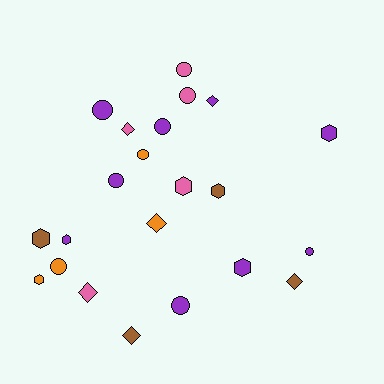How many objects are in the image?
There are 22 objects.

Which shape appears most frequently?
Circle, with 9 objects.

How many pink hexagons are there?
There is 1 pink hexagon.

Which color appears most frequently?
Purple, with 9 objects.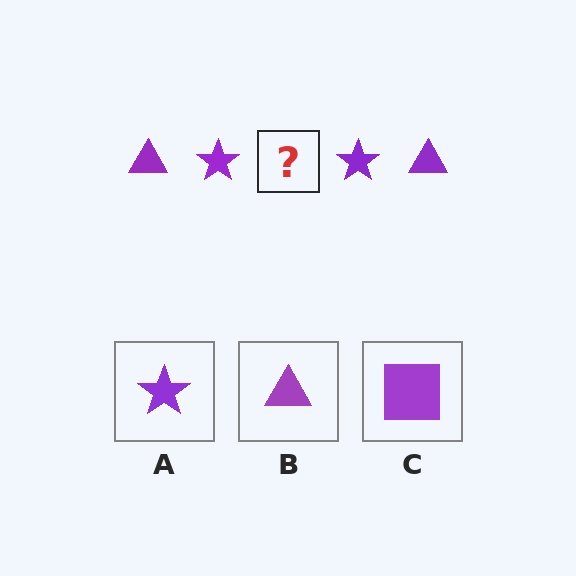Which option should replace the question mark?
Option B.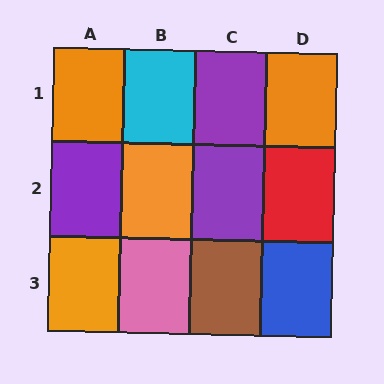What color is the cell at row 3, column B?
Pink.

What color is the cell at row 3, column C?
Brown.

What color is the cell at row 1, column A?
Orange.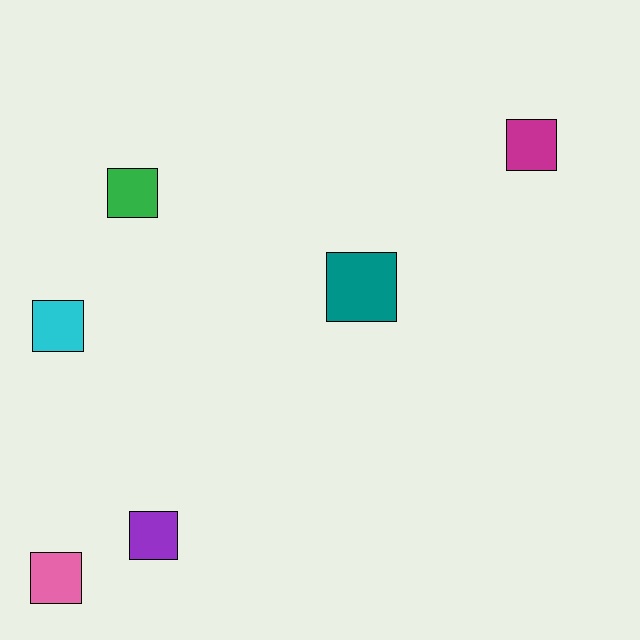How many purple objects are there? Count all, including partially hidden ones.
There is 1 purple object.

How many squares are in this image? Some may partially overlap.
There are 6 squares.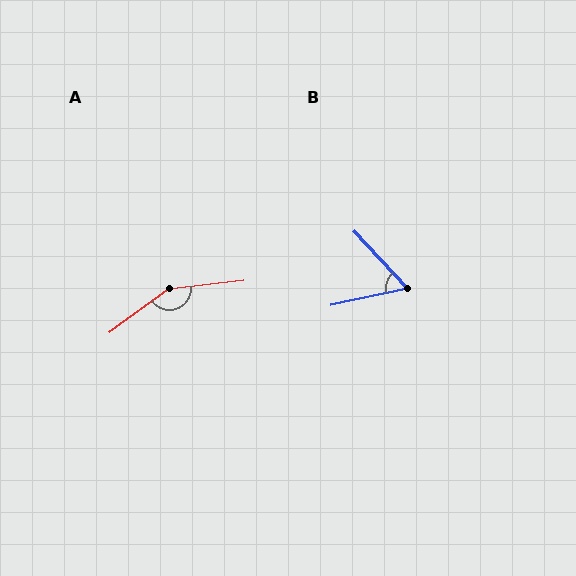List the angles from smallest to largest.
B (59°), A (151°).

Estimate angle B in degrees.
Approximately 59 degrees.